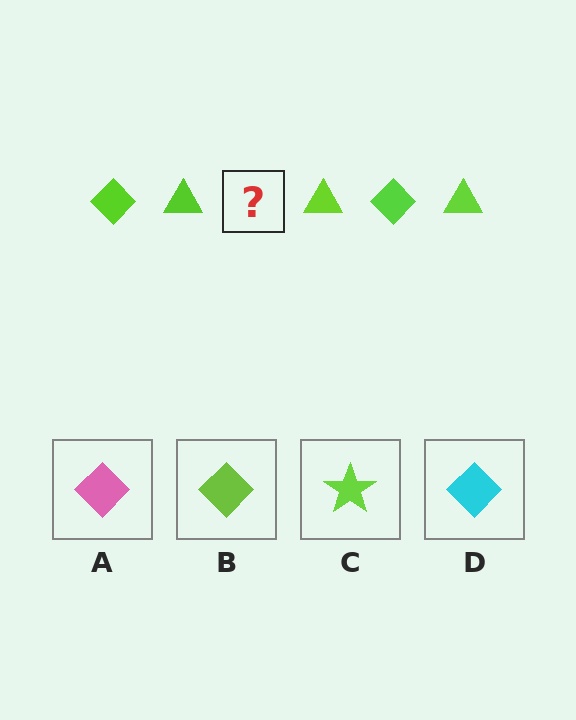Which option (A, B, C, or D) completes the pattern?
B.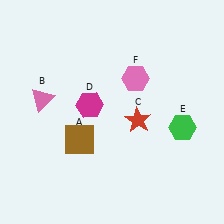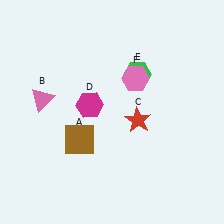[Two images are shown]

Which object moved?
The green hexagon (E) moved up.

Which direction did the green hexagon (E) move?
The green hexagon (E) moved up.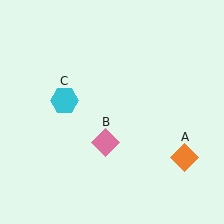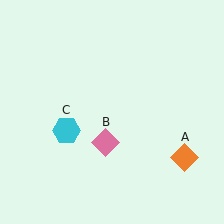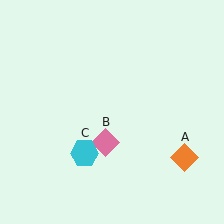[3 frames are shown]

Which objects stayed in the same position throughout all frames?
Orange diamond (object A) and pink diamond (object B) remained stationary.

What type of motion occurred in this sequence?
The cyan hexagon (object C) rotated counterclockwise around the center of the scene.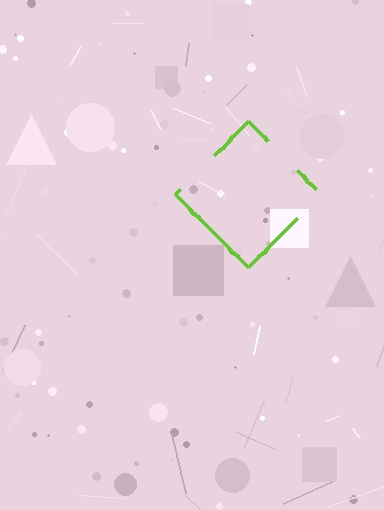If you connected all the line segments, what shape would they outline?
They would outline a diamond.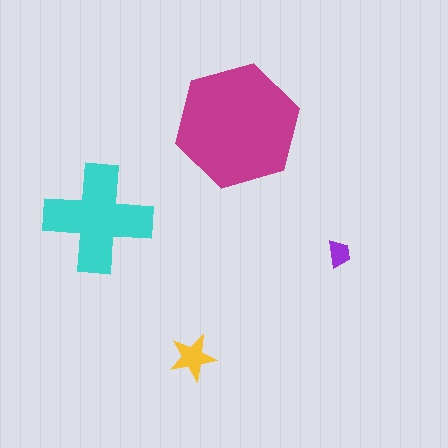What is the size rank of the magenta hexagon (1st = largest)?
1st.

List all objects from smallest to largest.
The purple trapezoid, the yellow star, the cyan cross, the magenta hexagon.